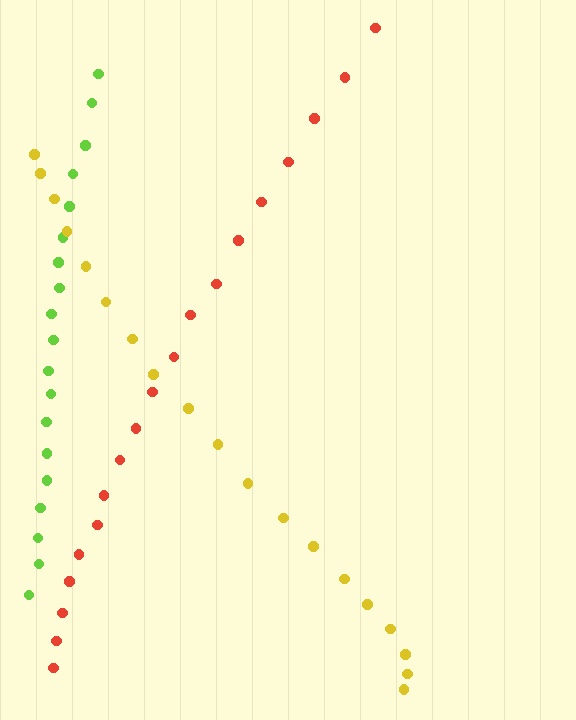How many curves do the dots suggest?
There are 3 distinct paths.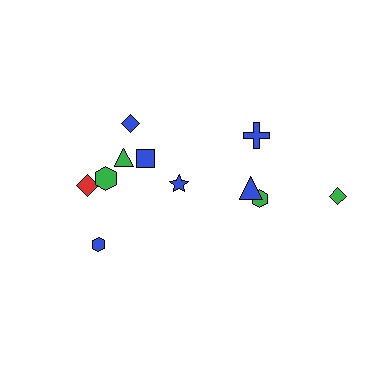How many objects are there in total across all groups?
There are 11 objects.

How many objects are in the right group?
There are 4 objects.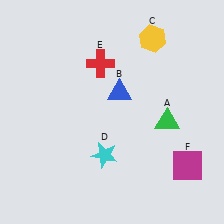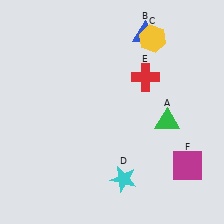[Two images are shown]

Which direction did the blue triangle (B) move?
The blue triangle (B) moved up.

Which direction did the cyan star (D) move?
The cyan star (D) moved down.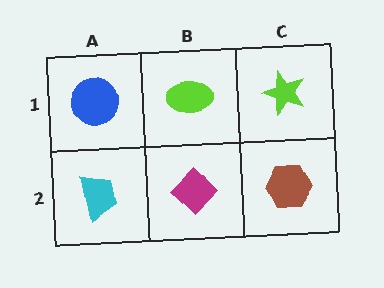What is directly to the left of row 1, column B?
A blue circle.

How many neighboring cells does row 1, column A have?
2.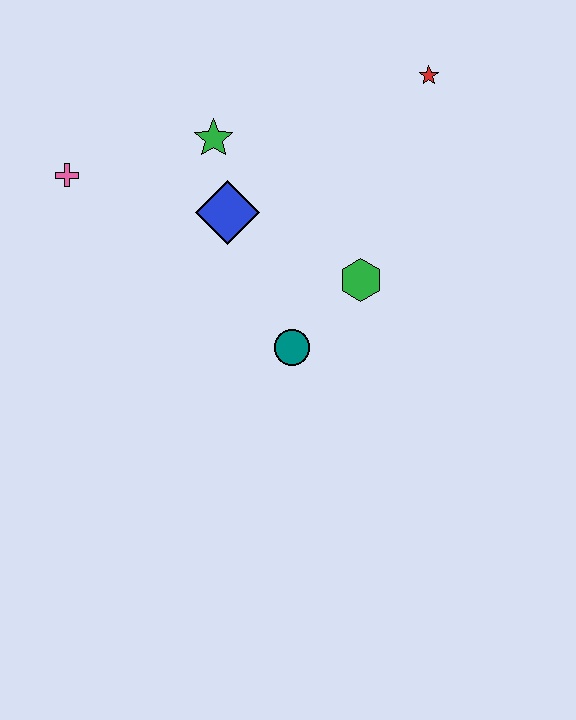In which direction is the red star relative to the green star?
The red star is to the right of the green star.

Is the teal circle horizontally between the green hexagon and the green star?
Yes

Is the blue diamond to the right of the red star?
No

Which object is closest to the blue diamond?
The green star is closest to the blue diamond.